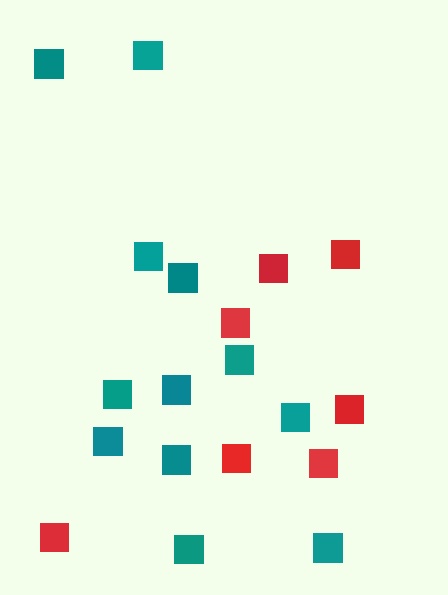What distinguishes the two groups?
There are 2 groups: one group of red squares (7) and one group of teal squares (12).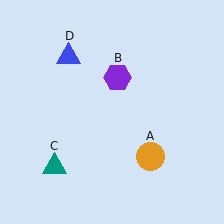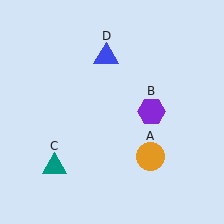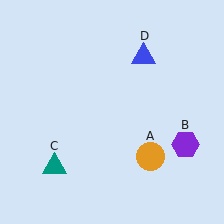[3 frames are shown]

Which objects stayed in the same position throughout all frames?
Orange circle (object A) and teal triangle (object C) remained stationary.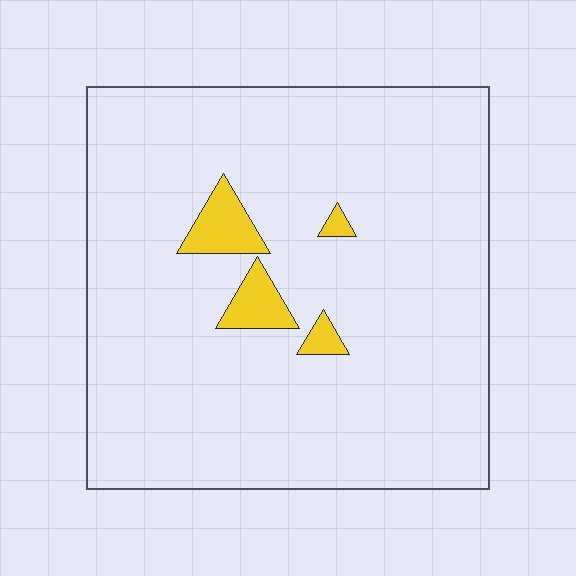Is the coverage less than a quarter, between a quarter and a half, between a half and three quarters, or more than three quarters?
Less than a quarter.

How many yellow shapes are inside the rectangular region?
4.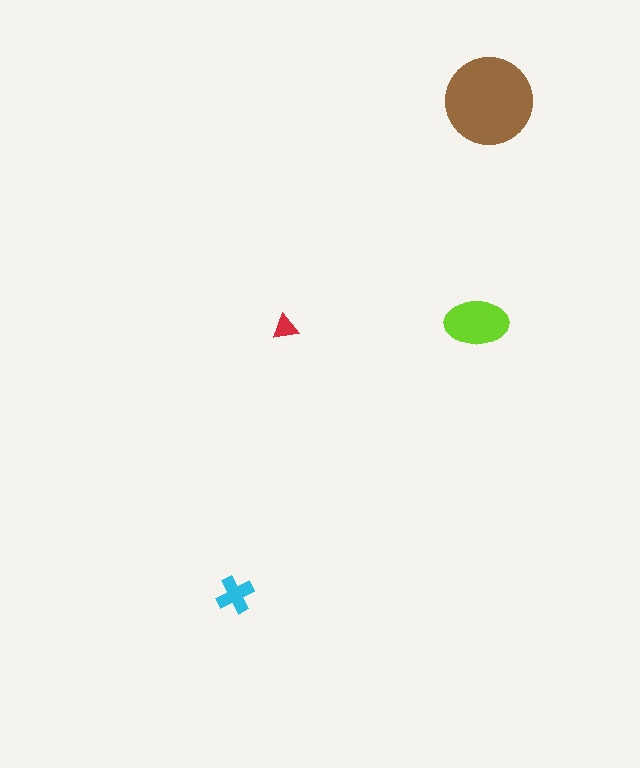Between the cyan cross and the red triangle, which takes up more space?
The cyan cross.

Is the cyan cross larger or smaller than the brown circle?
Smaller.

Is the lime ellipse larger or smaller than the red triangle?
Larger.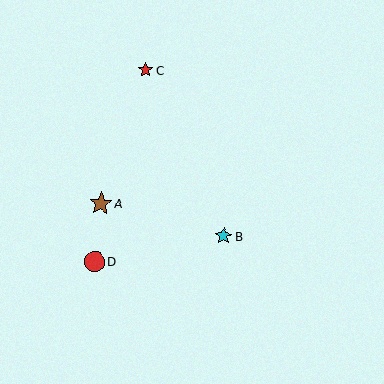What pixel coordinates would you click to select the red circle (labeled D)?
Click at (94, 261) to select the red circle D.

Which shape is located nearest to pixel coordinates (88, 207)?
The brown star (labeled A) at (101, 203) is nearest to that location.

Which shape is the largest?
The brown star (labeled A) is the largest.